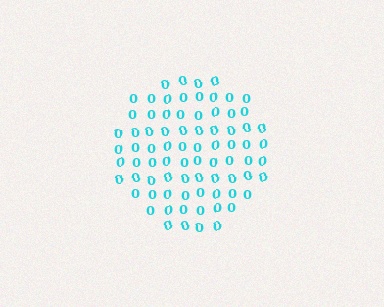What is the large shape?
The large shape is a circle.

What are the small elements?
The small elements are digit 0's.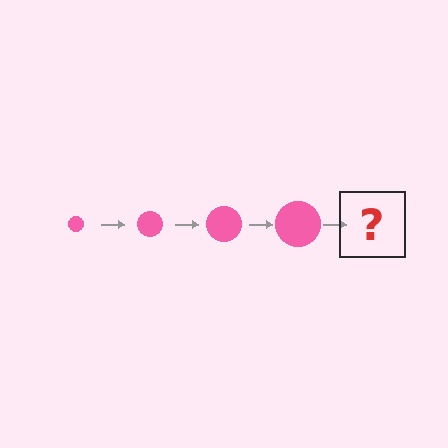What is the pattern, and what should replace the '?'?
The pattern is that the circle gets progressively larger each step. The '?' should be a pink circle, larger than the previous one.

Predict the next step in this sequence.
The next step is a pink circle, larger than the previous one.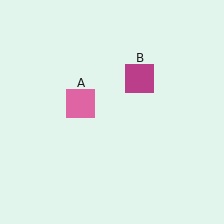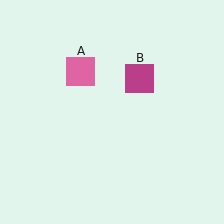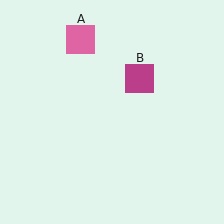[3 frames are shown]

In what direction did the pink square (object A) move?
The pink square (object A) moved up.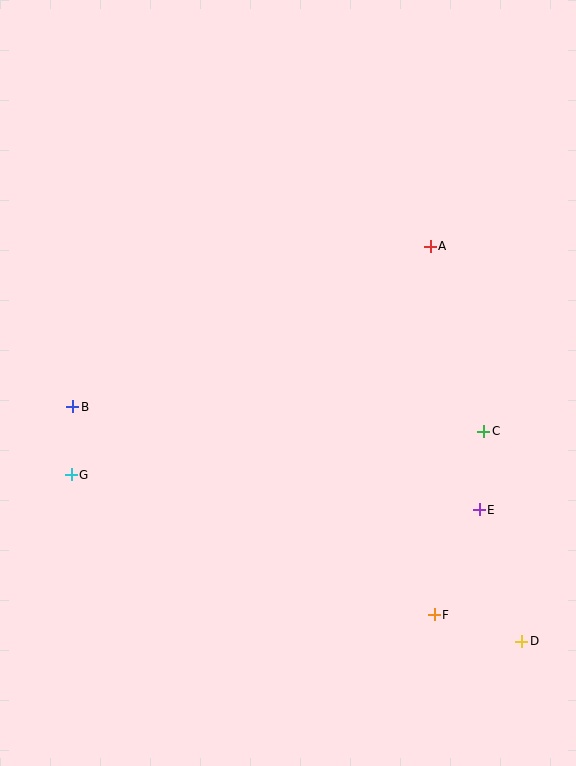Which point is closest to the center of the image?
Point A at (430, 246) is closest to the center.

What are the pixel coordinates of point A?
Point A is at (430, 246).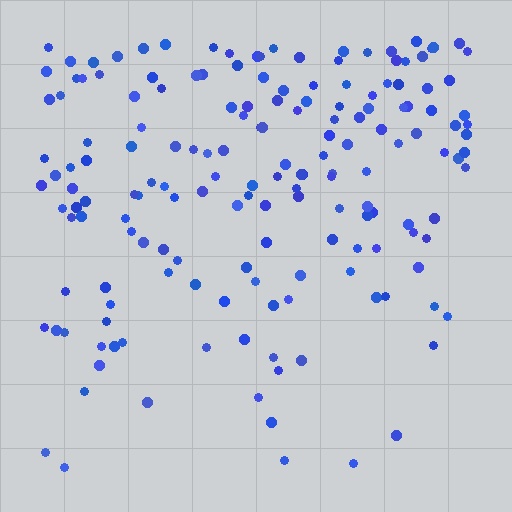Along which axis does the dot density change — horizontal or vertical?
Vertical.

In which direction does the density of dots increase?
From bottom to top, with the top side densest.